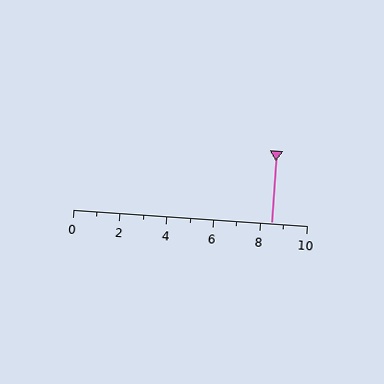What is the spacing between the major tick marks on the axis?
The major ticks are spaced 2 apart.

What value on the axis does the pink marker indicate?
The marker indicates approximately 8.5.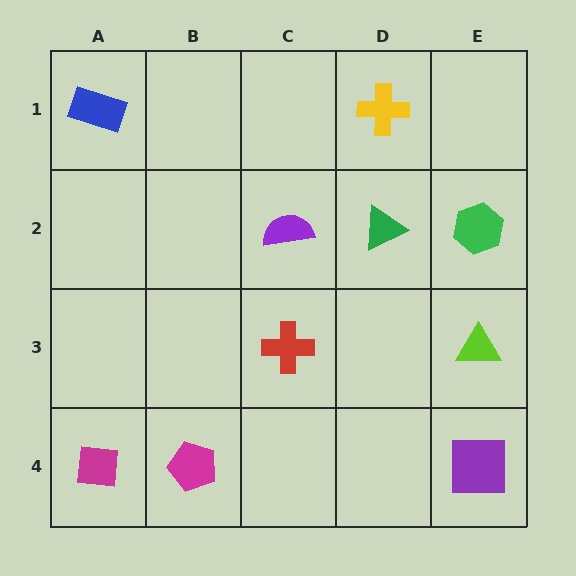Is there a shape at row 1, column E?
No, that cell is empty.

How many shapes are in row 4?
3 shapes.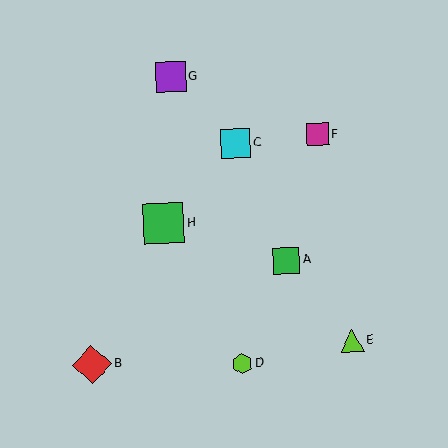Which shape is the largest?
The green square (labeled H) is the largest.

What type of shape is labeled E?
Shape E is a lime triangle.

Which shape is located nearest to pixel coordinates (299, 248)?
The green square (labeled A) at (287, 261) is nearest to that location.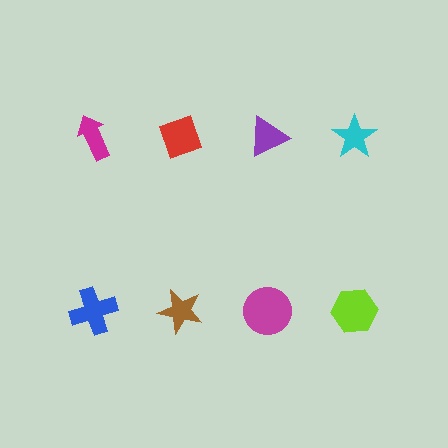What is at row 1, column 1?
A magenta arrow.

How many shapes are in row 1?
4 shapes.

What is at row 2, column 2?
A brown star.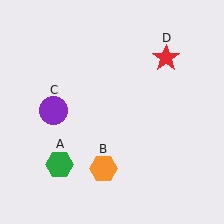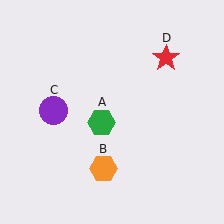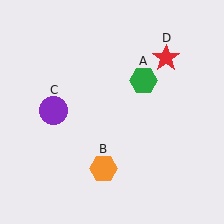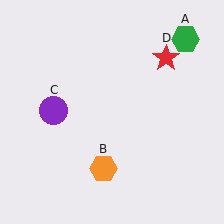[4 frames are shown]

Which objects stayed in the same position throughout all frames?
Orange hexagon (object B) and purple circle (object C) and red star (object D) remained stationary.